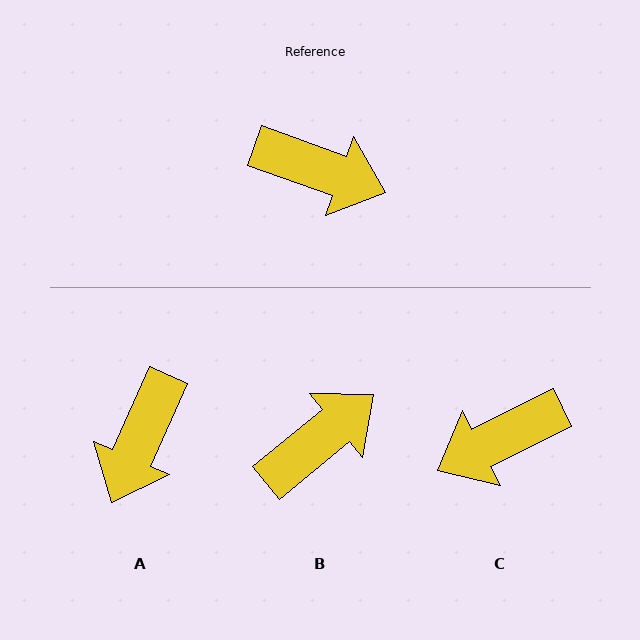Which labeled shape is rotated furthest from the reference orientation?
C, about 134 degrees away.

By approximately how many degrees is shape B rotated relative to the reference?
Approximately 59 degrees counter-clockwise.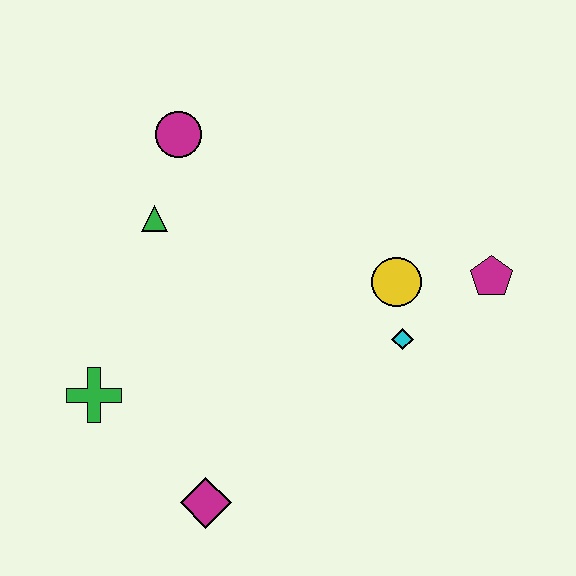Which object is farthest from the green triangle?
The magenta pentagon is farthest from the green triangle.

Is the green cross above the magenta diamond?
Yes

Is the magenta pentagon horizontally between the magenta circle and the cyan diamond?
No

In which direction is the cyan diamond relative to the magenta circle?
The cyan diamond is to the right of the magenta circle.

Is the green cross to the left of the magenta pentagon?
Yes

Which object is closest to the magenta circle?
The green triangle is closest to the magenta circle.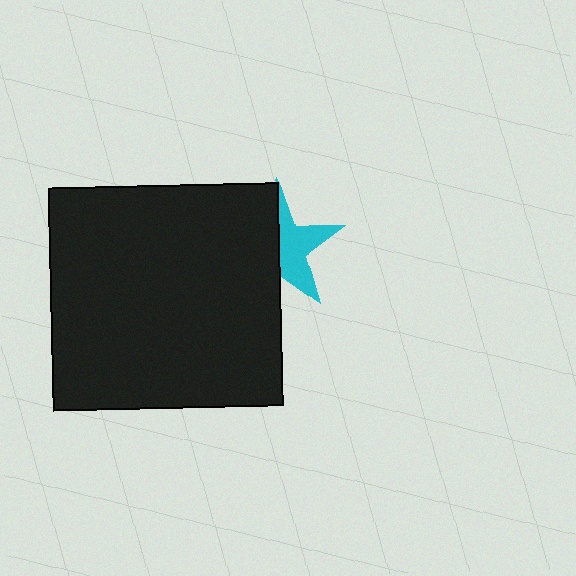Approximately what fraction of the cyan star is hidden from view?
Roughly 53% of the cyan star is hidden behind the black rectangle.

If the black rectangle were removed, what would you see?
You would see the complete cyan star.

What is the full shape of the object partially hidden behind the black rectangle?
The partially hidden object is a cyan star.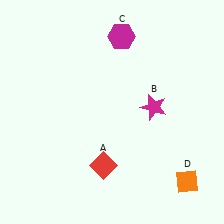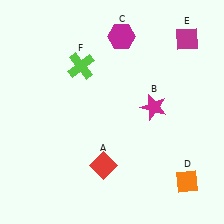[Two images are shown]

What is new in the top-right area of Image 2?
A magenta diamond (E) was added in the top-right area of Image 2.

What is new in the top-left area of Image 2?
A lime cross (F) was added in the top-left area of Image 2.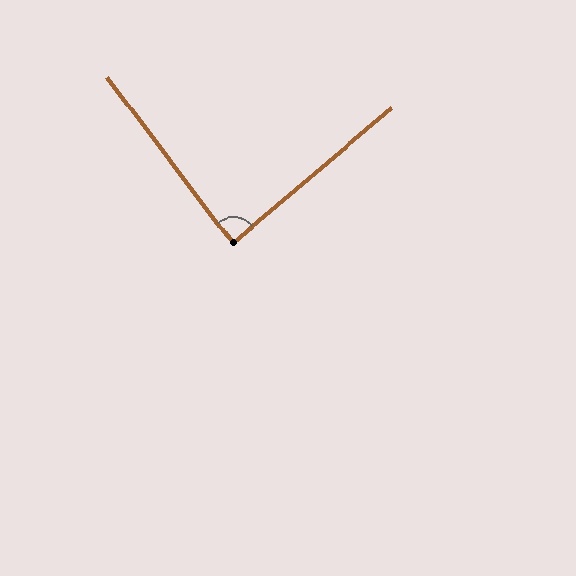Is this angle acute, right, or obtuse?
It is approximately a right angle.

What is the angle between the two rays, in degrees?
Approximately 87 degrees.